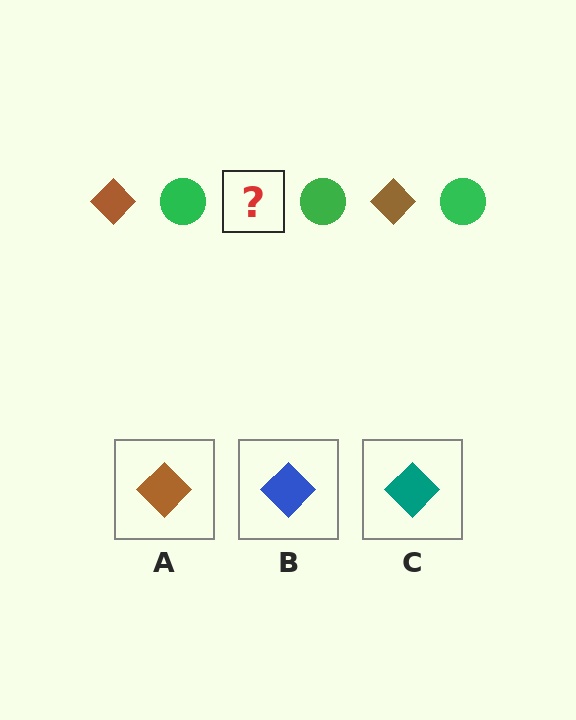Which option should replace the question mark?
Option A.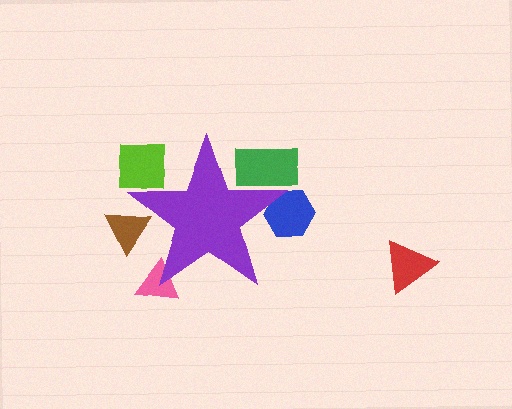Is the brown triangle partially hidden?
Yes, the brown triangle is partially hidden behind the purple star.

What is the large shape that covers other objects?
A purple star.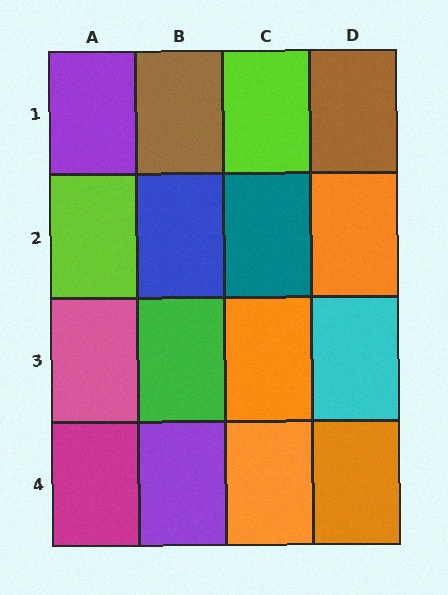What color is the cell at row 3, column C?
Orange.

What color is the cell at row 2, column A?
Lime.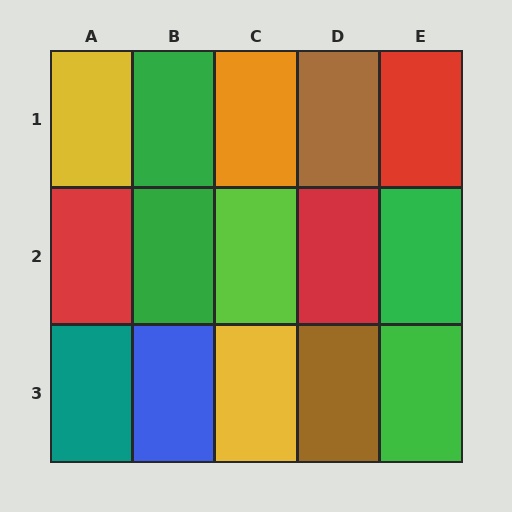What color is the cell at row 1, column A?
Yellow.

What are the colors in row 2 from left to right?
Red, green, lime, red, green.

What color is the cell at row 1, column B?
Green.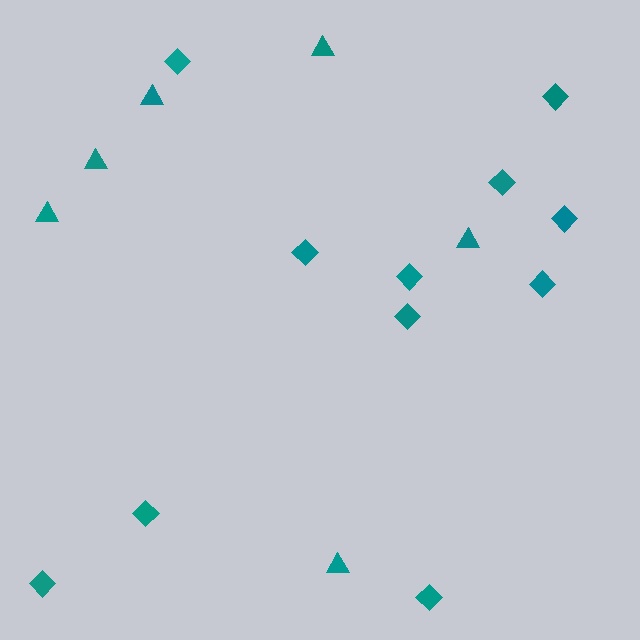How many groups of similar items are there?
There are 2 groups: one group of triangles (6) and one group of diamonds (11).